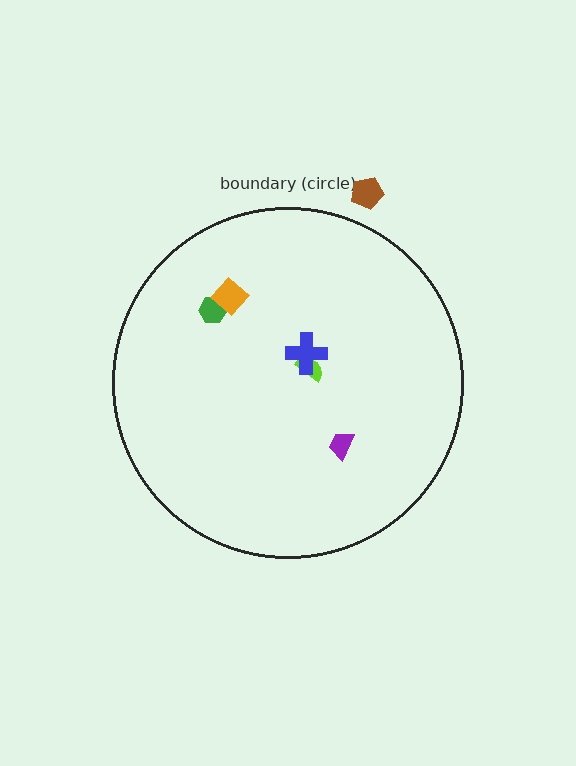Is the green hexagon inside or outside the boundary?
Inside.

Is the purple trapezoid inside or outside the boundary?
Inside.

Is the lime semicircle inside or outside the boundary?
Inside.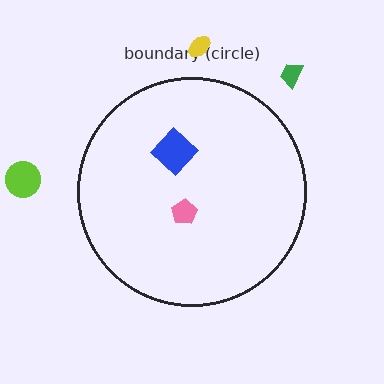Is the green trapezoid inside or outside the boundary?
Outside.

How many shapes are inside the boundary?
2 inside, 3 outside.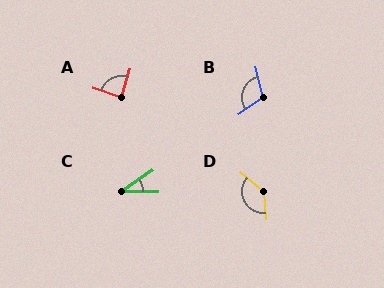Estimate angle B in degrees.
Approximately 110 degrees.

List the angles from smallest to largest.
C (34°), A (88°), B (110°), D (135°).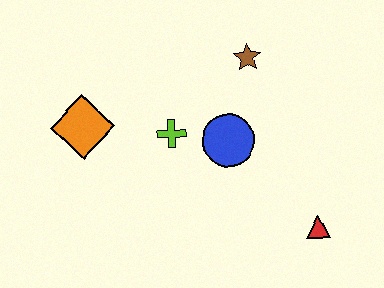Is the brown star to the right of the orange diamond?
Yes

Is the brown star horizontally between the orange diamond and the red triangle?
Yes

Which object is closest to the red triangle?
The blue circle is closest to the red triangle.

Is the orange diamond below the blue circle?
No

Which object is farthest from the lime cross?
The red triangle is farthest from the lime cross.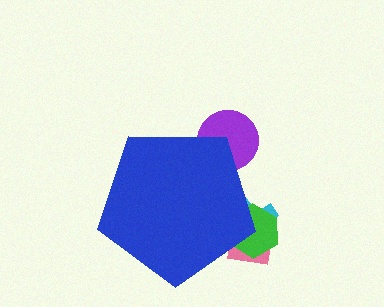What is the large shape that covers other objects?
A blue pentagon.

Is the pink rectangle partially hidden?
Yes, the pink rectangle is partially hidden behind the blue pentagon.